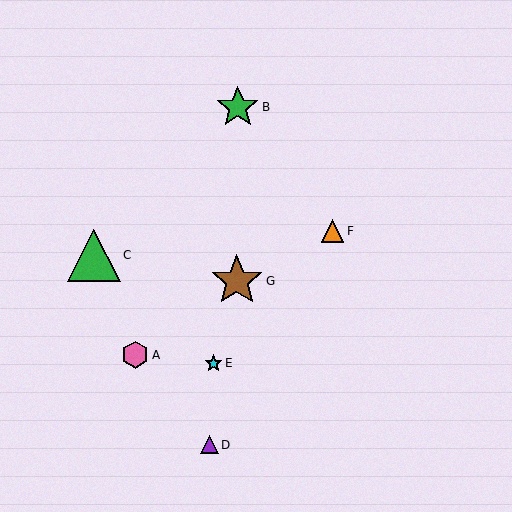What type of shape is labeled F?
Shape F is an orange triangle.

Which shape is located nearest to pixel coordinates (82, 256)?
The green triangle (labeled C) at (94, 256) is nearest to that location.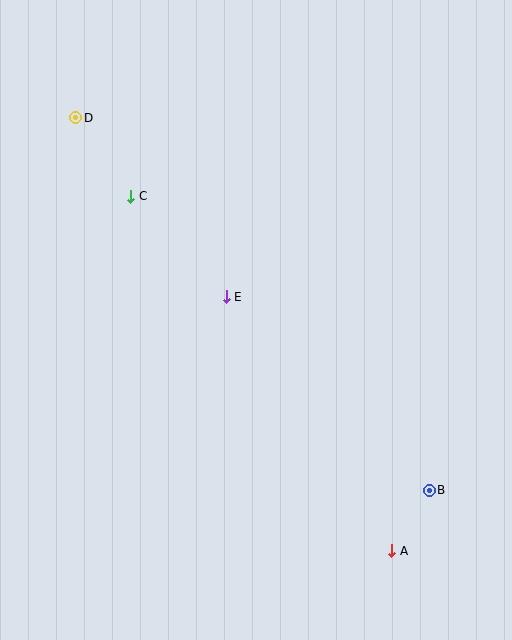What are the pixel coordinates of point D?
Point D is at (76, 118).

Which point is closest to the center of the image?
Point E at (226, 297) is closest to the center.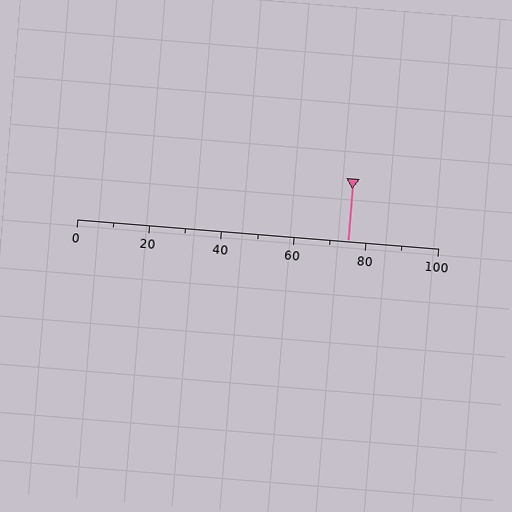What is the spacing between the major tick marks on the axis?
The major ticks are spaced 20 apart.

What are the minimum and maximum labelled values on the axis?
The axis runs from 0 to 100.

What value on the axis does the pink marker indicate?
The marker indicates approximately 75.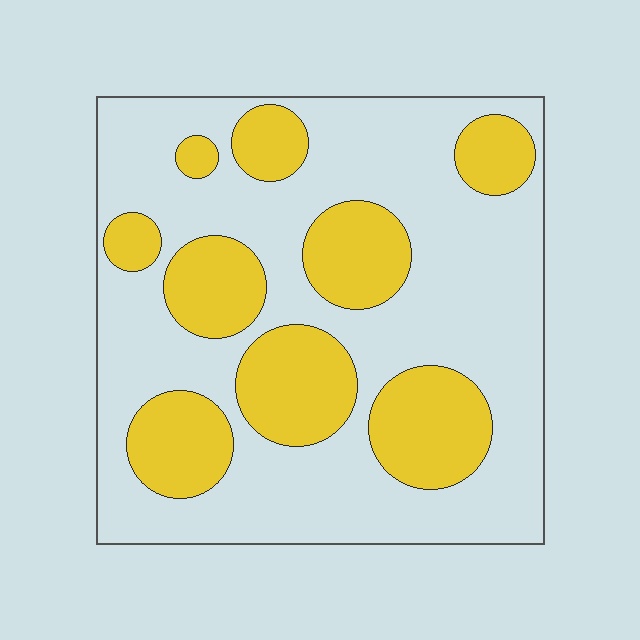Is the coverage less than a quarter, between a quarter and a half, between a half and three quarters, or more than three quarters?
Between a quarter and a half.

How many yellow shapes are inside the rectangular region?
9.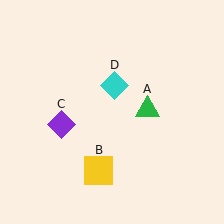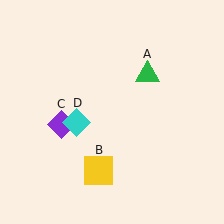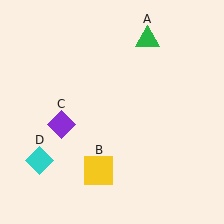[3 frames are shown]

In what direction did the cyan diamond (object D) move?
The cyan diamond (object D) moved down and to the left.